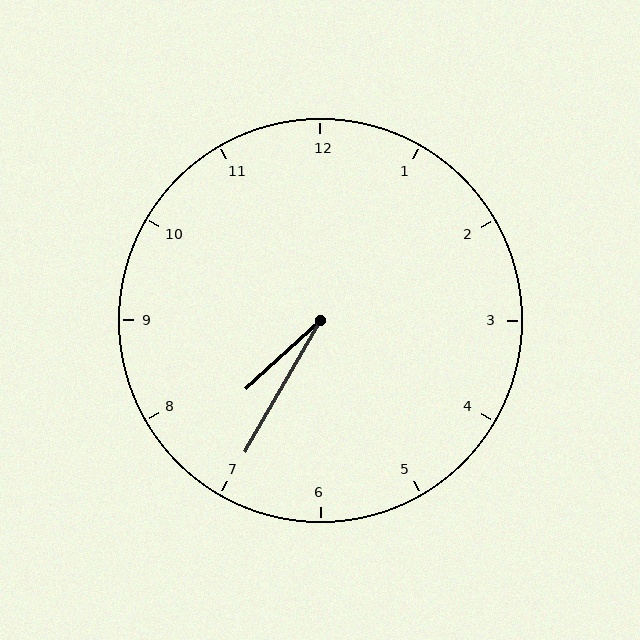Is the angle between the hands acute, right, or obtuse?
It is acute.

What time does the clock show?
7:35.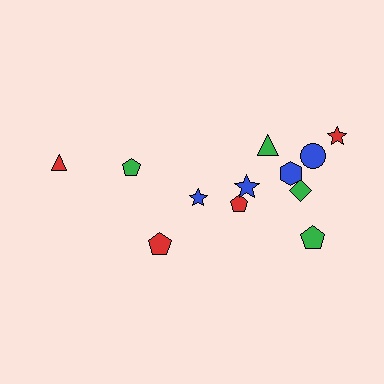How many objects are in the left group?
There are 4 objects.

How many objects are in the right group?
There are 8 objects.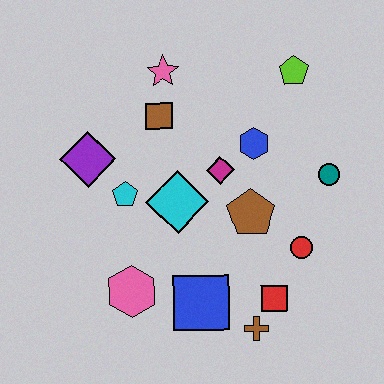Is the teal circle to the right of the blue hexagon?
Yes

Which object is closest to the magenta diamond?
The blue hexagon is closest to the magenta diamond.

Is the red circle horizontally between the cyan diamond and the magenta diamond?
No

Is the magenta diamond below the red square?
No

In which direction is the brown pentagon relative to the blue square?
The brown pentagon is above the blue square.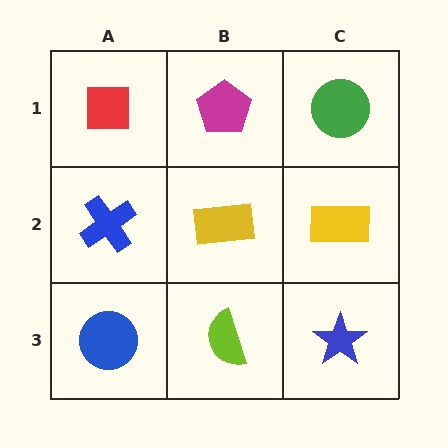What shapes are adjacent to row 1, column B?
A yellow rectangle (row 2, column B), a red square (row 1, column A), a green circle (row 1, column C).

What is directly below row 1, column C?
A yellow rectangle.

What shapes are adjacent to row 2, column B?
A magenta pentagon (row 1, column B), a lime semicircle (row 3, column B), a blue cross (row 2, column A), a yellow rectangle (row 2, column C).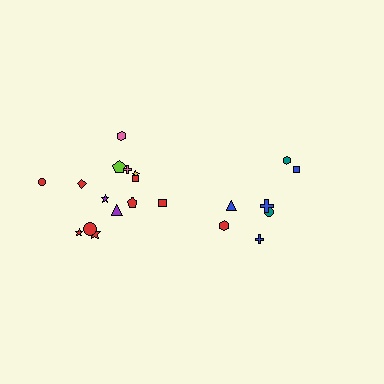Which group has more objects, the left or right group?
The left group.